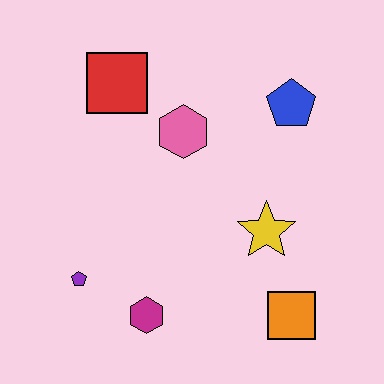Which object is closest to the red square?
The pink hexagon is closest to the red square.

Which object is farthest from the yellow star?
The red square is farthest from the yellow star.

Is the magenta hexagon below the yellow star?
Yes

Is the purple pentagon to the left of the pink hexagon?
Yes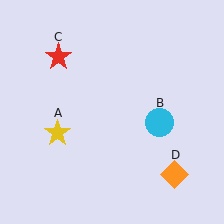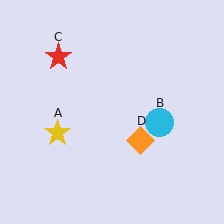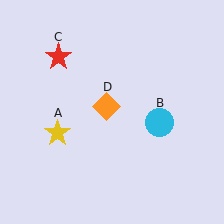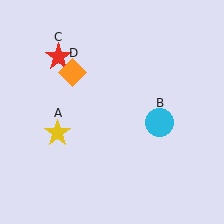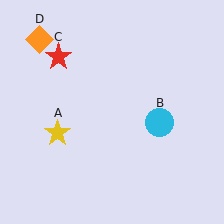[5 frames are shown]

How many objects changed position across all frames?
1 object changed position: orange diamond (object D).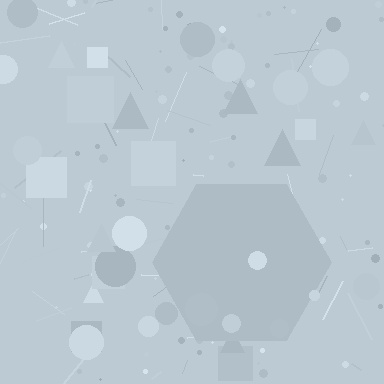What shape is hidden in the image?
A hexagon is hidden in the image.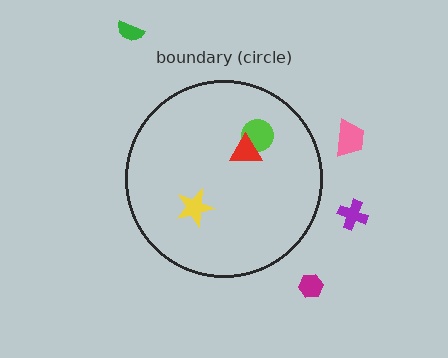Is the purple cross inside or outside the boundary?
Outside.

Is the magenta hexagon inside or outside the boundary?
Outside.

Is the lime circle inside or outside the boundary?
Inside.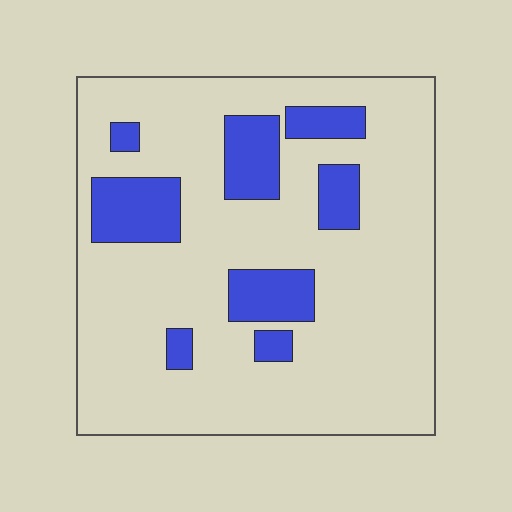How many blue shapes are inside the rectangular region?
8.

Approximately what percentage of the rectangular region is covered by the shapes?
Approximately 20%.